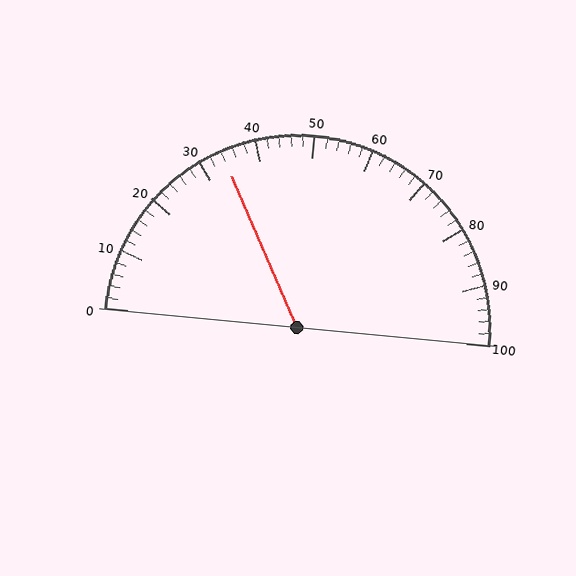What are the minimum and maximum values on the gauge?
The gauge ranges from 0 to 100.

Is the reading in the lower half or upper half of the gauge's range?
The reading is in the lower half of the range (0 to 100).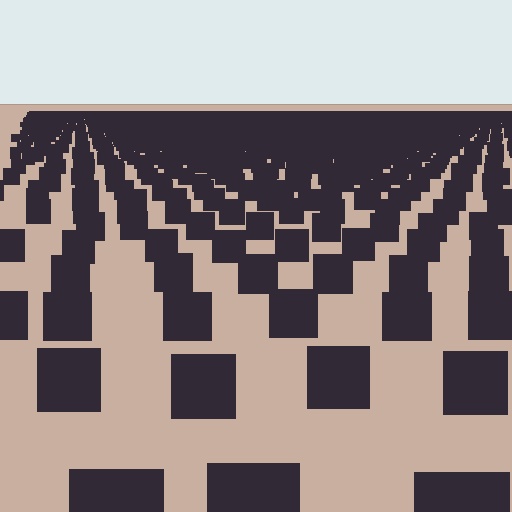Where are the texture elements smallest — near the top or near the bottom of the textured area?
Near the top.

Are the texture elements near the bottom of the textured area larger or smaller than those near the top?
Larger. Near the bottom, elements are closer to the viewer and appear at a bigger on-screen size.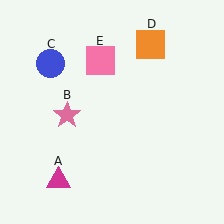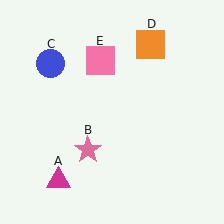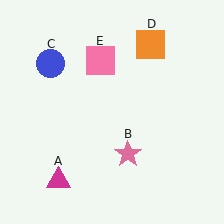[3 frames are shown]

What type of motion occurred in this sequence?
The pink star (object B) rotated counterclockwise around the center of the scene.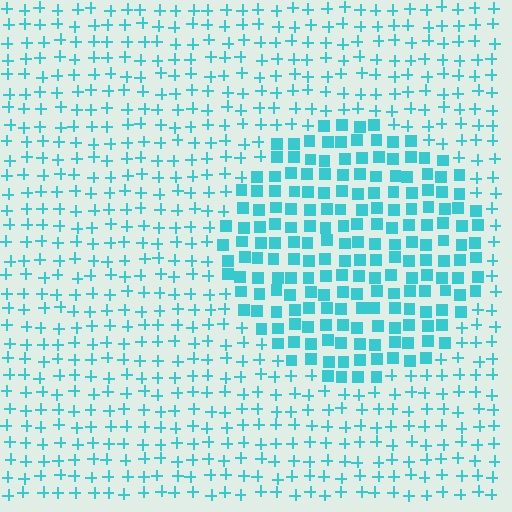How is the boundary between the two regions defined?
The boundary is defined by a change in element shape: squares inside vs. plus signs outside. All elements share the same color and spacing.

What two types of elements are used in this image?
The image uses squares inside the circle region and plus signs outside it.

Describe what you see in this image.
The image is filled with small cyan elements arranged in a uniform grid. A circle-shaped region contains squares, while the surrounding area contains plus signs. The boundary is defined purely by the change in element shape.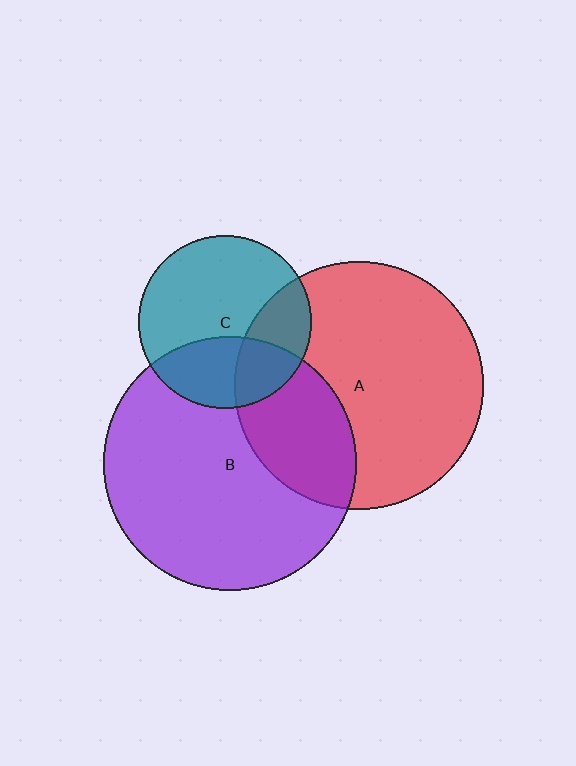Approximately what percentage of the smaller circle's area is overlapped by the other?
Approximately 25%.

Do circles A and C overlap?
Yes.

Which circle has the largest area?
Circle B (purple).